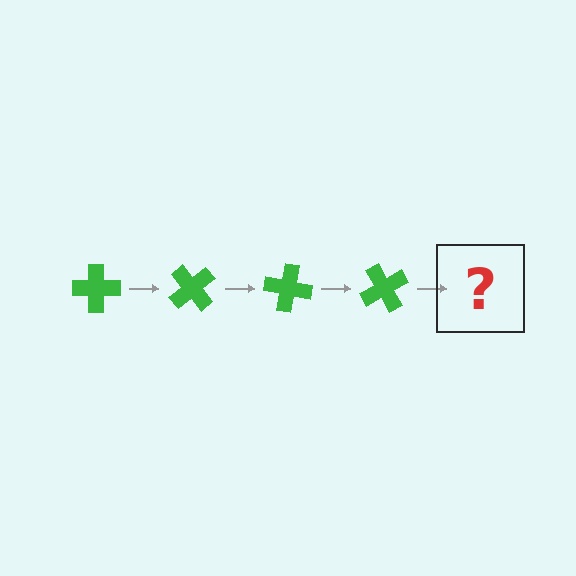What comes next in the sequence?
The next element should be a green cross rotated 200 degrees.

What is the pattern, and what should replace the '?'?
The pattern is that the cross rotates 50 degrees each step. The '?' should be a green cross rotated 200 degrees.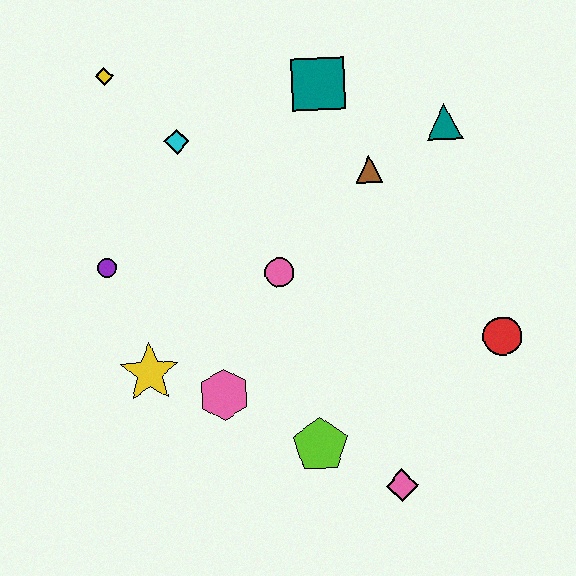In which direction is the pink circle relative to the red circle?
The pink circle is to the left of the red circle.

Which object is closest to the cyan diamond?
The yellow diamond is closest to the cyan diamond.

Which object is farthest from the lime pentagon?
The yellow diamond is farthest from the lime pentagon.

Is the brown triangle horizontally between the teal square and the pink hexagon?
No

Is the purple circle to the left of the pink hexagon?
Yes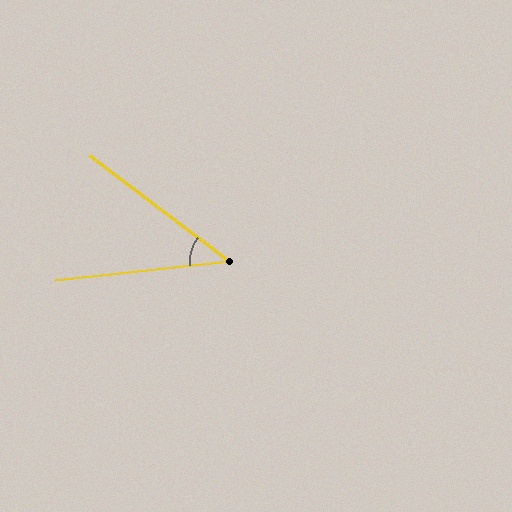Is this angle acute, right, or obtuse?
It is acute.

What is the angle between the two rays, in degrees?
Approximately 43 degrees.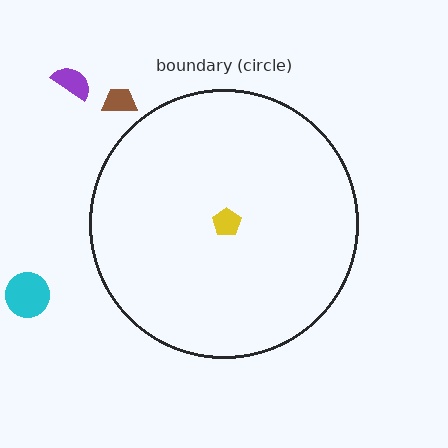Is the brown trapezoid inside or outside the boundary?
Outside.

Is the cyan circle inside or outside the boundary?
Outside.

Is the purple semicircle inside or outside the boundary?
Outside.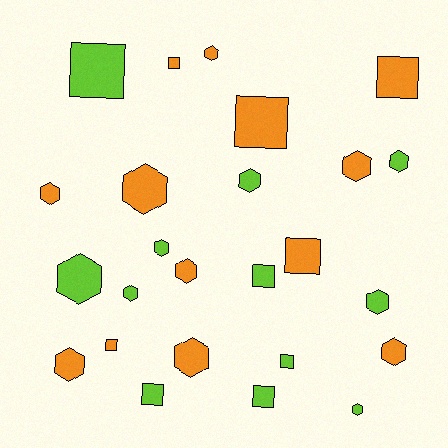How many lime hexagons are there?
There are 7 lime hexagons.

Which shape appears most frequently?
Hexagon, with 15 objects.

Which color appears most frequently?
Orange, with 13 objects.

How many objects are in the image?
There are 25 objects.